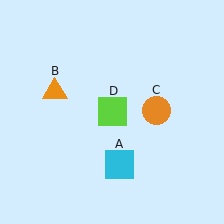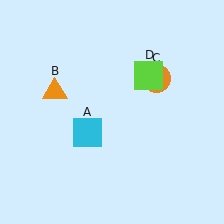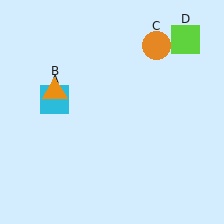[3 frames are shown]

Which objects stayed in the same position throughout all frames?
Orange triangle (object B) remained stationary.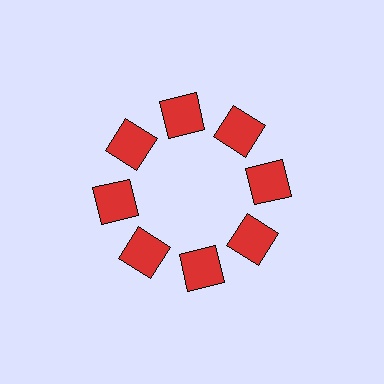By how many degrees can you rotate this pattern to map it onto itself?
The pattern maps onto itself every 45 degrees of rotation.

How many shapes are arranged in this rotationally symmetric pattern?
There are 8 shapes, arranged in 8 groups of 1.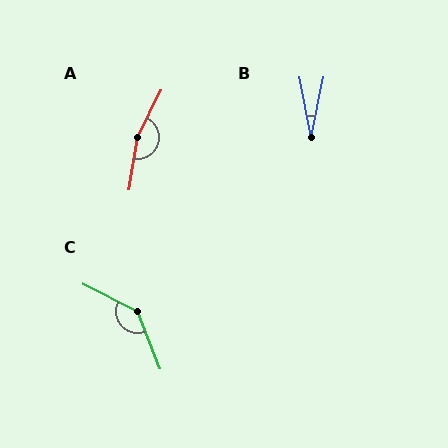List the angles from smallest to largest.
B (22°), C (139°), A (163°).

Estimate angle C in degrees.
Approximately 139 degrees.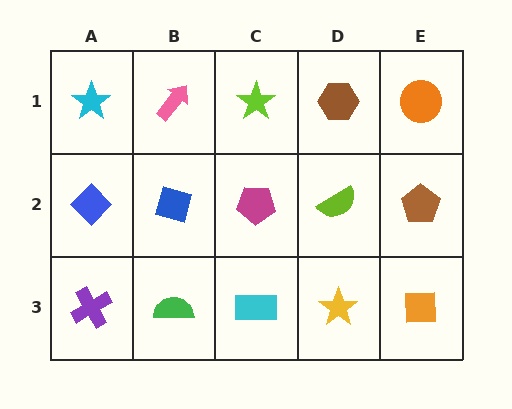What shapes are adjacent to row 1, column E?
A brown pentagon (row 2, column E), a brown hexagon (row 1, column D).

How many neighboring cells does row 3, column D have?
3.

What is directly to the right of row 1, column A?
A pink arrow.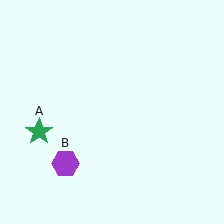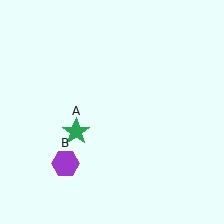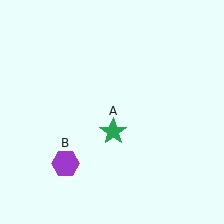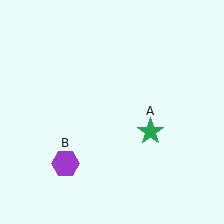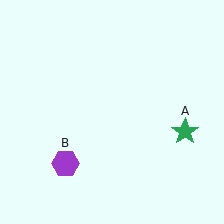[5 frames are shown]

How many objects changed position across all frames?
1 object changed position: green star (object A).